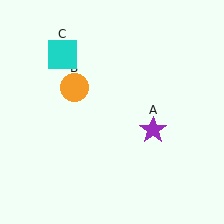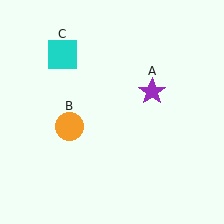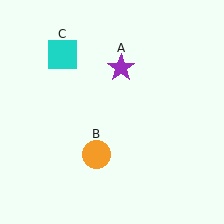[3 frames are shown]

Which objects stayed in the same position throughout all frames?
Cyan square (object C) remained stationary.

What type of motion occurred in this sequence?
The purple star (object A), orange circle (object B) rotated counterclockwise around the center of the scene.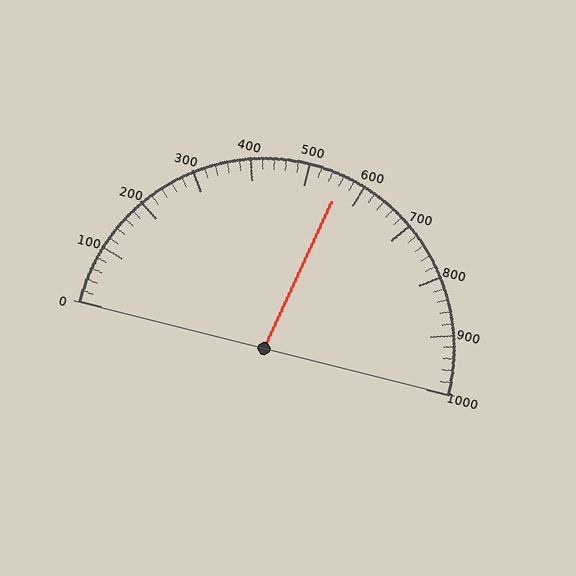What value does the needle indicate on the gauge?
The needle indicates approximately 560.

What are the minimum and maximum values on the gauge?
The gauge ranges from 0 to 1000.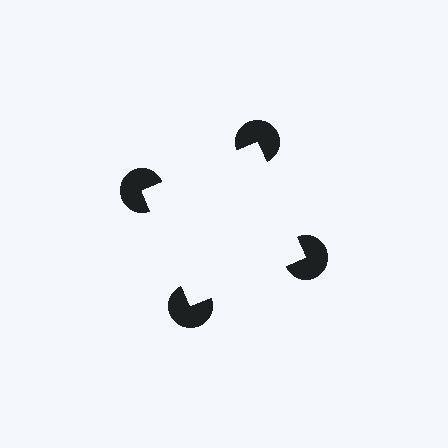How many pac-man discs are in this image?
There are 4 — one at each vertex of the illusory square.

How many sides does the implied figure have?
4 sides.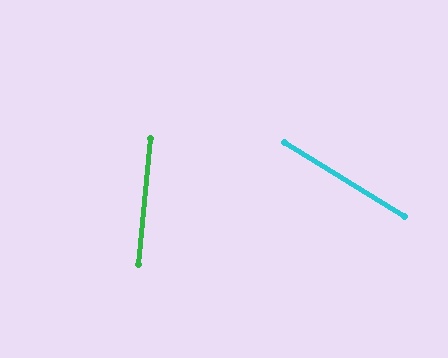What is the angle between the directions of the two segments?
Approximately 63 degrees.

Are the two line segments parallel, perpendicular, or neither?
Neither parallel nor perpendicular — they differ by about 63°.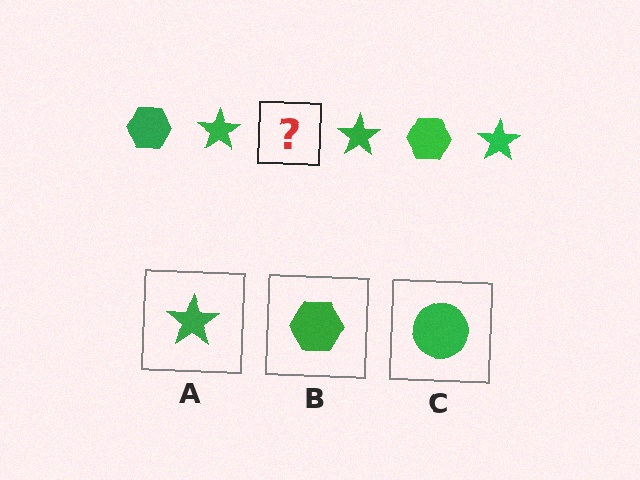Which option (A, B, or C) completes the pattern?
B.